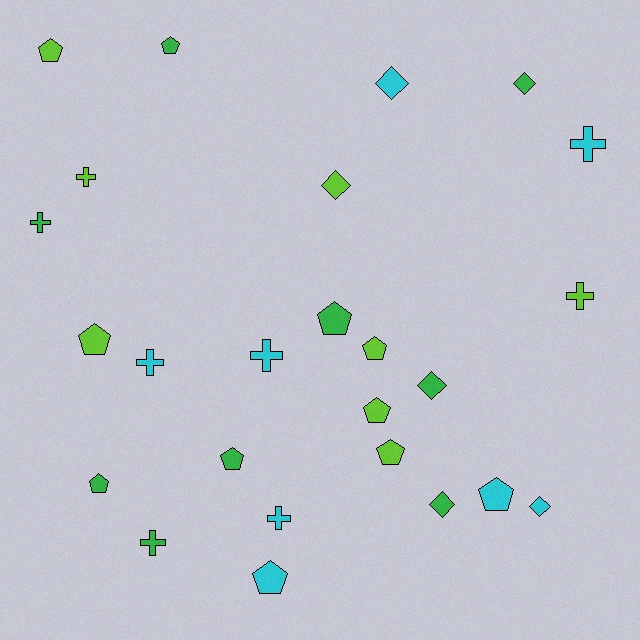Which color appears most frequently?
Green, with 9 objects.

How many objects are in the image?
There are 25 objects.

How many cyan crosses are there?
There are 4 cyan crosses.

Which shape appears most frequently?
Pentagon, with 11 objects.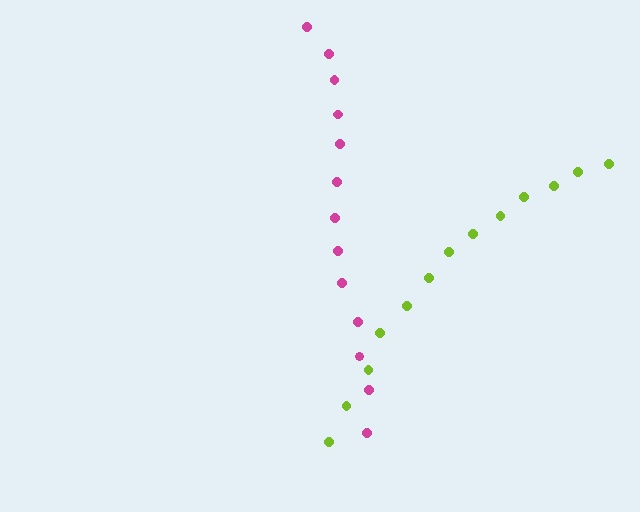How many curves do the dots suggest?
There are 2 distinct paths.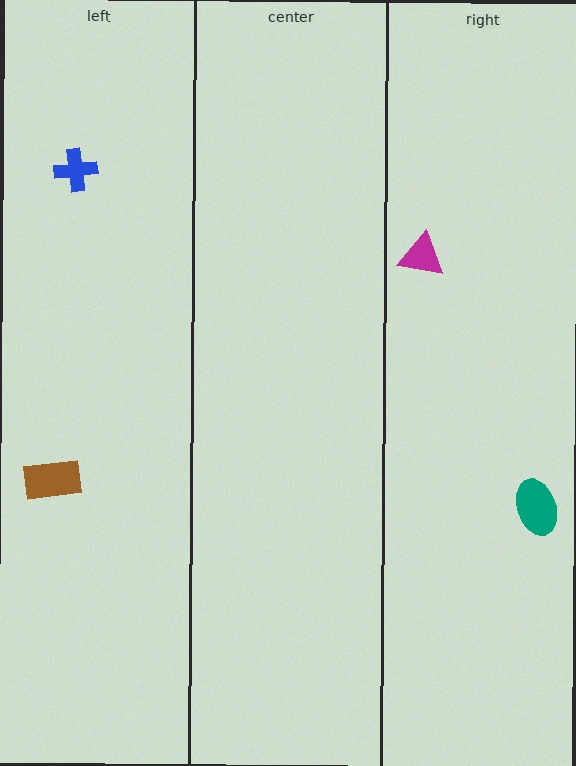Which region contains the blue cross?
The left region.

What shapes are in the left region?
The brown rectangle, the blue cross.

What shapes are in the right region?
The magenta triangle, the teal ellipse.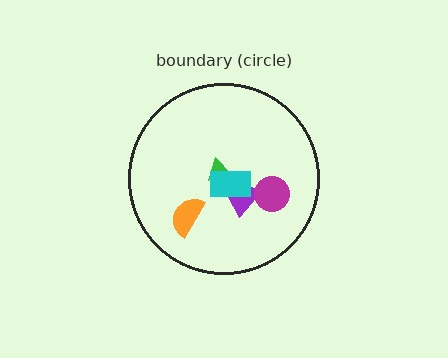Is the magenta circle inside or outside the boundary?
Inside.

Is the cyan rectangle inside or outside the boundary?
Inside.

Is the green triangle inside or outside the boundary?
Inside.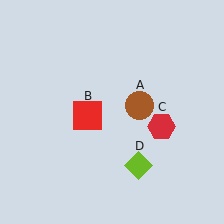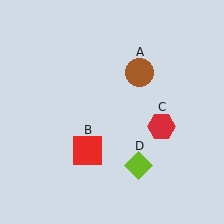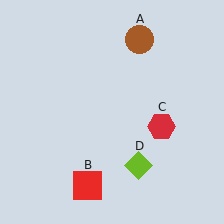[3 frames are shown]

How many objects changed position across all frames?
2 objects changed position: brown circle (object A), red square (object B).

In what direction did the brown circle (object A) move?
The brown circle (object A) moved up.